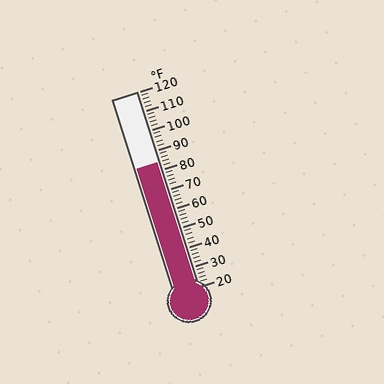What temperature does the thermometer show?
The thermometer shows approximately 84°F.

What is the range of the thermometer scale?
The thermometer scale ranges from 20°F to 120°F.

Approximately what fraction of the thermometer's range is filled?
The thermometer is filled to approximately 65% of its range.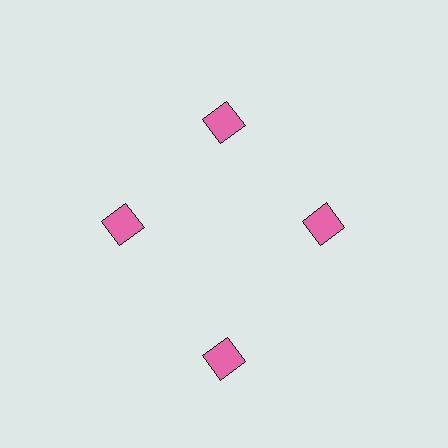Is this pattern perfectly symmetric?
No. The 4 pink squares are arranged in a ring, but one element near the 6 o'clock position is pushed outward from the center, breaking the 4-fold rotational symmetry.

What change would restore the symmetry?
The symmetry would be restored by moving it inward, back onto the ring so that all 4 squares sit at equal angles and equal distance from the center.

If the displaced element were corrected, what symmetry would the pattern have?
It would have 4-fold rotational symmetry — the pattern would map onto itself every 90 degrees.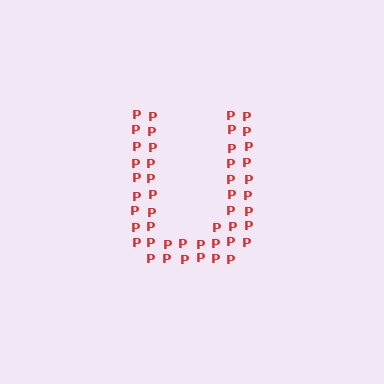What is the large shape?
The large shape is the letter U.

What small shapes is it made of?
It is made of small letter P's.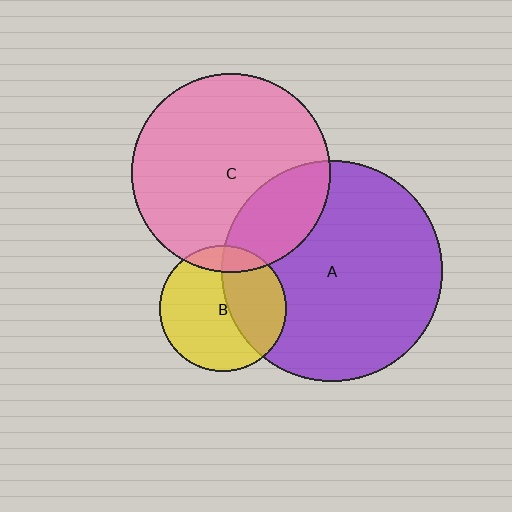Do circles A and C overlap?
Yes.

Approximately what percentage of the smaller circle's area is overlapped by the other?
Approximately 25%.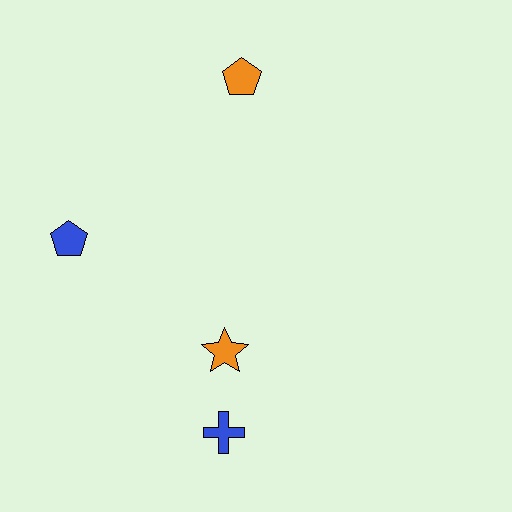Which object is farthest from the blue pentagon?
The blue cross is farthest from the blue pentagon.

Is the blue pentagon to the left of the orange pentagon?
Yes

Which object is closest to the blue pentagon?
The orange star is closest to the blue pentagon.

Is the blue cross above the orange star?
No